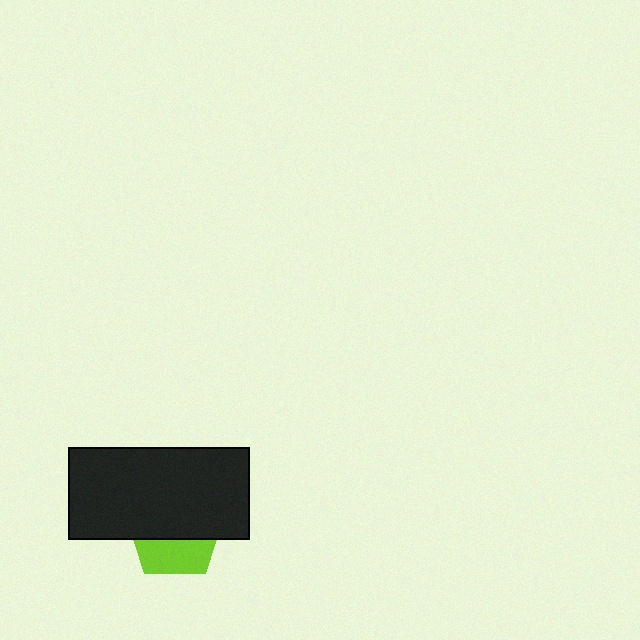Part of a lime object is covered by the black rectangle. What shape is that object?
It is a pentagon.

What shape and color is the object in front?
The object in front is a black rectangle.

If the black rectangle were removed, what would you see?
You would see the complete lime pentagon.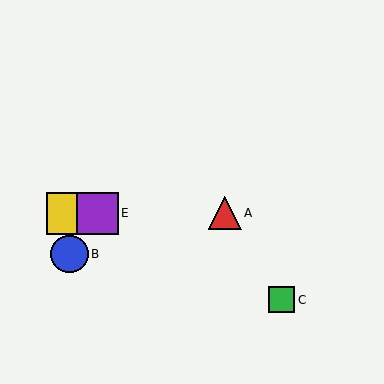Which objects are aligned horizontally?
Objects A, D, E are aligned horizontally.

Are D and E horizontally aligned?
Yes, both are at y≈213.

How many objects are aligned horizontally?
3 objects (A, D, E) are aligned horizontally.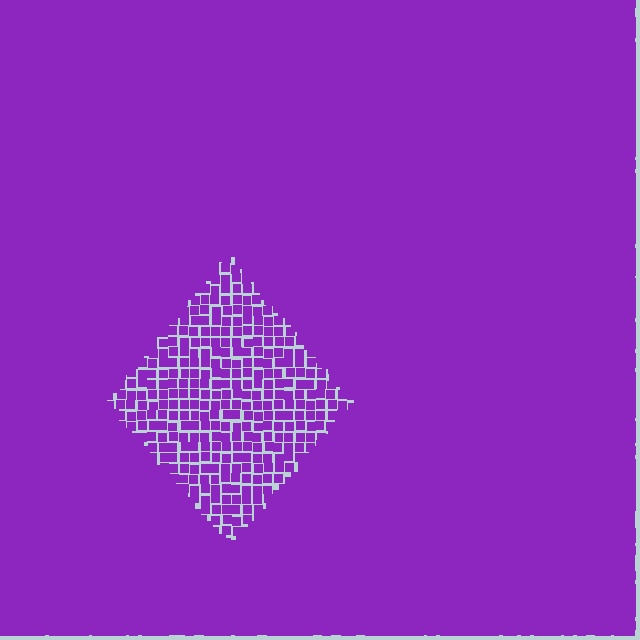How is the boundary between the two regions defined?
The boundary is defined by a change in element density (approximately 2.9x ratio). All elements are the same color, size, and shape.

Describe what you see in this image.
The image contains small purple elements arranged at two different densities. A diamond-shaped region is visible where the elements are less densely packed than the surrounding area.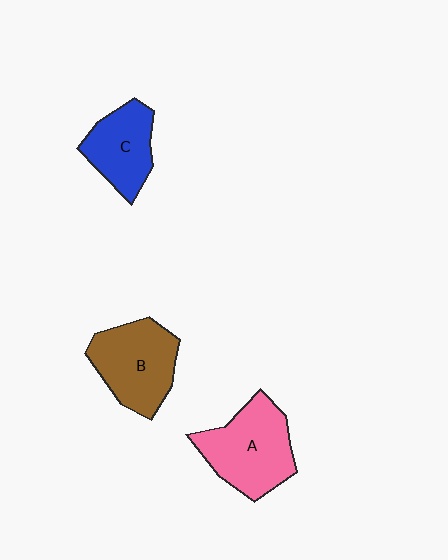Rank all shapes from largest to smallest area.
From largest to smallest: A (pink), B (brown), C (blue).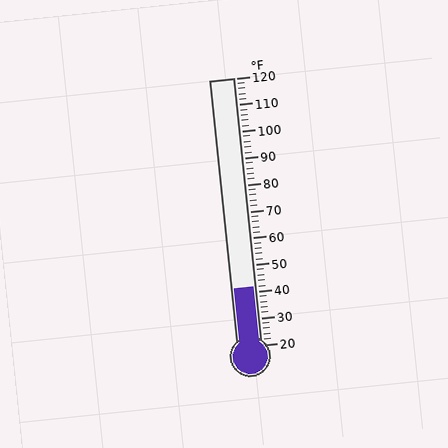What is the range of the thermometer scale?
The thermometer scale ranges from 20°F to 120°F.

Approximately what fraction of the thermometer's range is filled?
The thermometer is filled to approximately 20% of its range.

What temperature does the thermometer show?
The thermometer shows approximately 42°F.